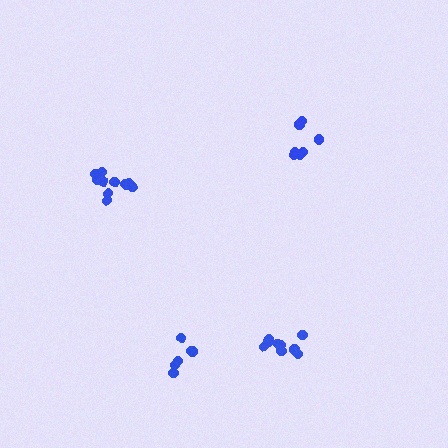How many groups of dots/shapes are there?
There are 4 groups.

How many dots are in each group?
Group 1: 6 dots, Group 2: 10 dots, Group 3: 7 dots, Group 4: 9 dots (32 total).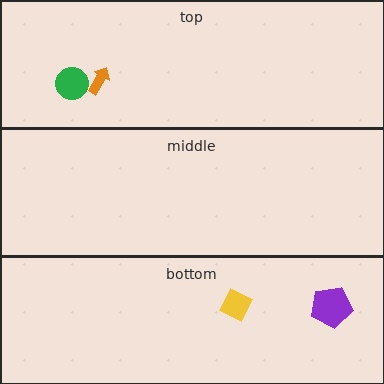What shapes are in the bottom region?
The yellow diamond, the purple pentagon.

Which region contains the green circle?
The top region.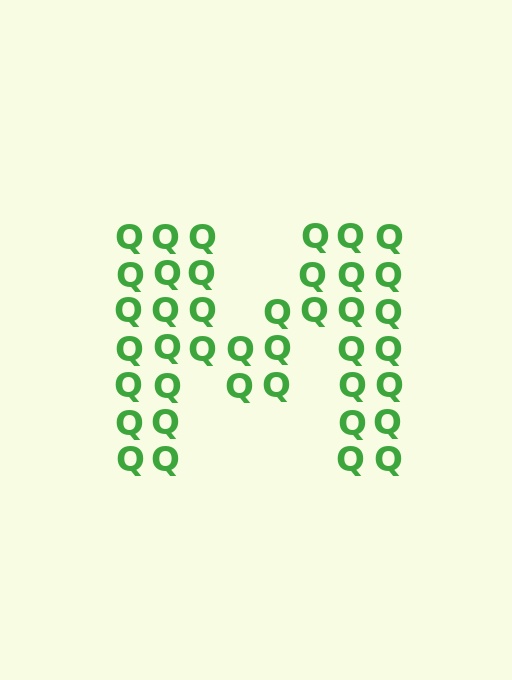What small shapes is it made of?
It is made of small letter Q's.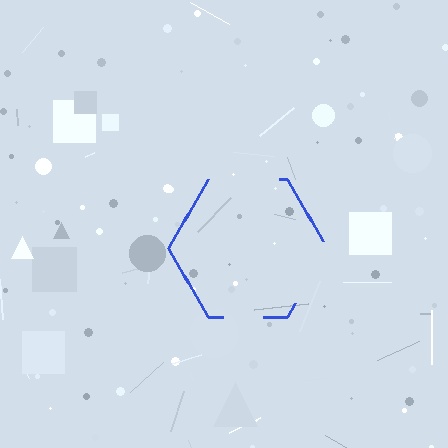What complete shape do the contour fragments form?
The contour fragments form a hexagon.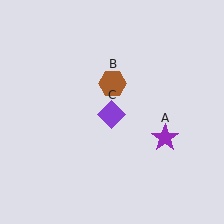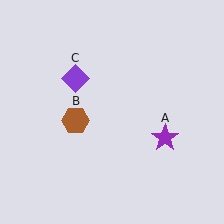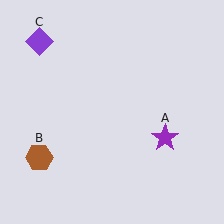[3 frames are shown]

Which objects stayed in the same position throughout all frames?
Purple star (object A) remained stationary.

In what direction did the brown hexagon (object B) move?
The brown hexagon (object B) moved down and to the left.